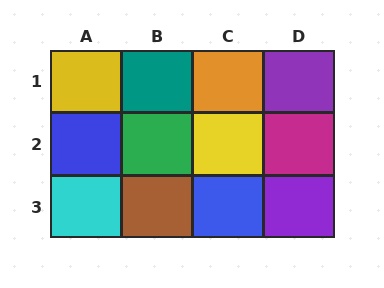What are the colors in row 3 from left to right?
Cyan, brown, blue, purple.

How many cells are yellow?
2 cells are yellow.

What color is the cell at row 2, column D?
Magenta.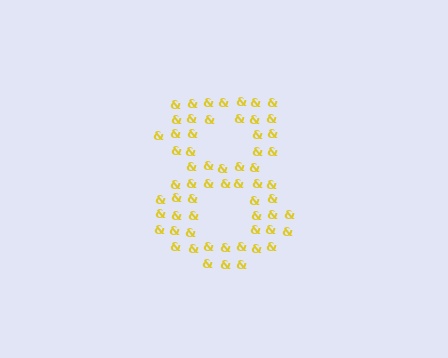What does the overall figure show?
The overall figure shows the digit 8.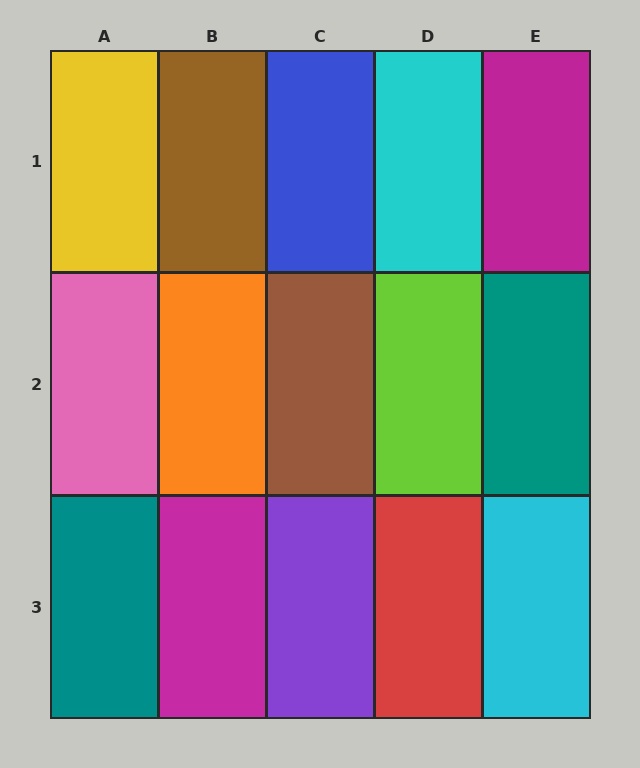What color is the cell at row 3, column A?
Teal.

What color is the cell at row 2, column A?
Pink.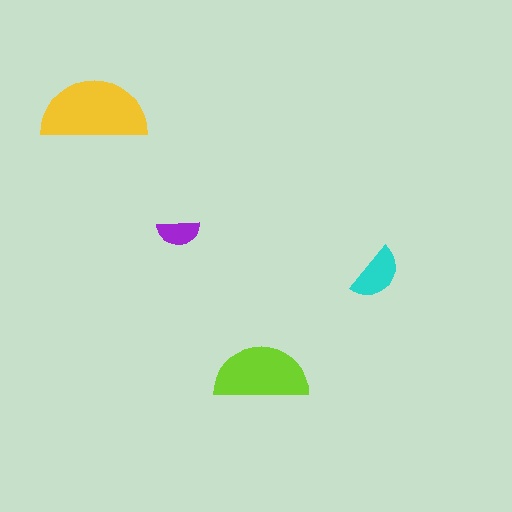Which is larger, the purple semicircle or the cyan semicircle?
The cyan one.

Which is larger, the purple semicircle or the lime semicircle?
The lime one.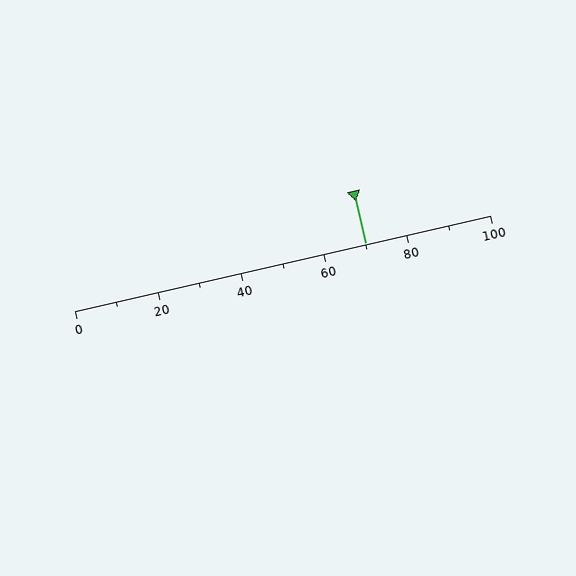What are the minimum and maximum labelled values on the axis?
The axis runs from 0 to 100.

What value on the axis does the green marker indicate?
The marker indicates approximately 70.